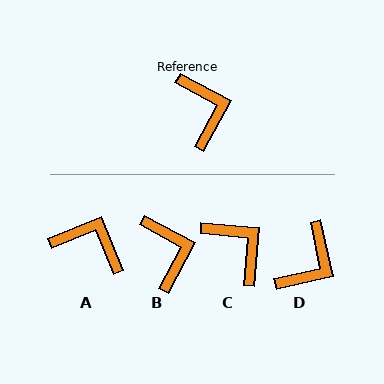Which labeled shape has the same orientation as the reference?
B.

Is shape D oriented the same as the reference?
No, it is off by about 50 degrees.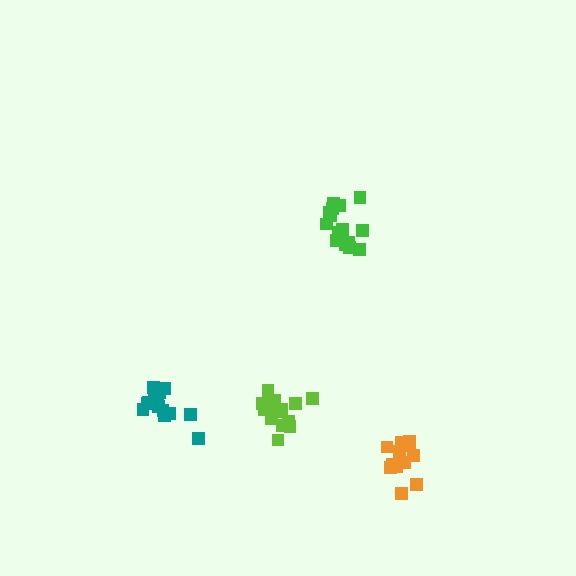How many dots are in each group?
Group 1: 14 dots, Group 2: 15 dots, Group 3: 12 dots, Group 4: 15 dots (56 total).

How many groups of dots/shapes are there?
There are 4 groups.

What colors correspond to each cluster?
The clusters are colored: teal, green, orange, lime.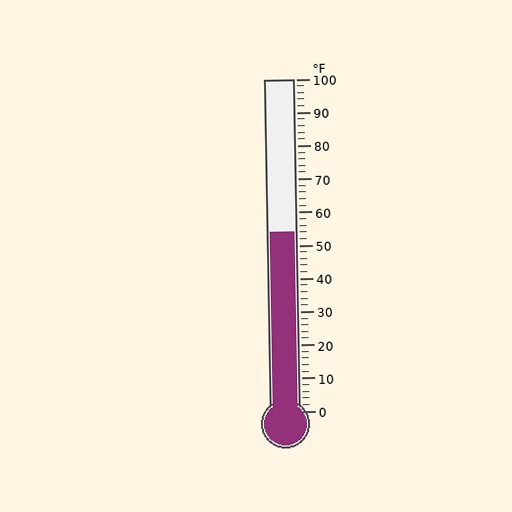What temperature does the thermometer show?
The thermometer shows approximately 54°F.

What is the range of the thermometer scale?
The thermometer scale ranges from 0°F to 100°F.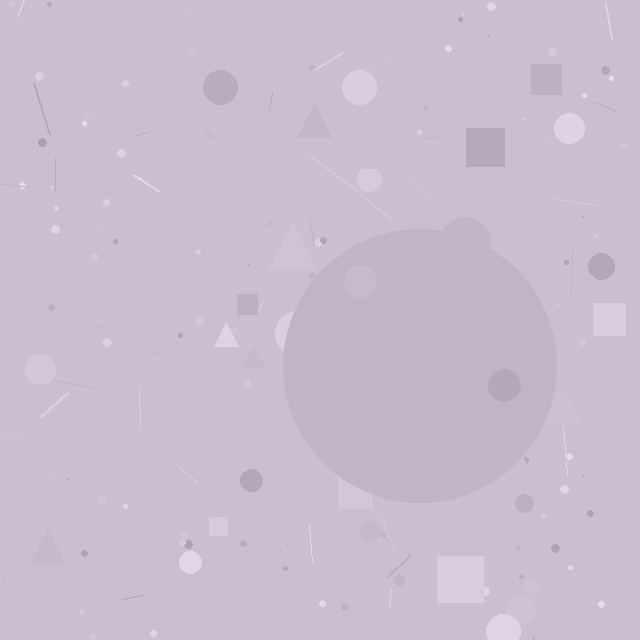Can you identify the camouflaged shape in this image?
The camouflaged shape is a circle.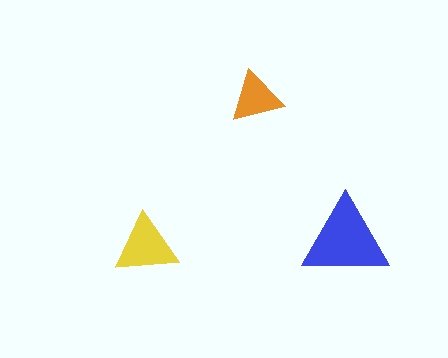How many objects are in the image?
There are 3 objects in the image.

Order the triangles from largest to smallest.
the blue one, the yellow one, the orange one.